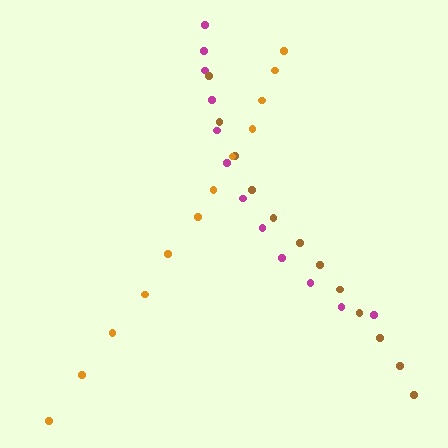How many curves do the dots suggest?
There are 3 distinct paths.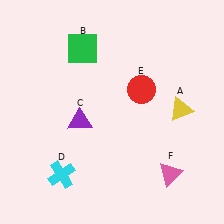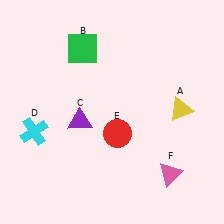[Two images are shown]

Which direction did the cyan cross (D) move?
The cyan cross (D) moved up.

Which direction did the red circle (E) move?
The red circle (E) moved down.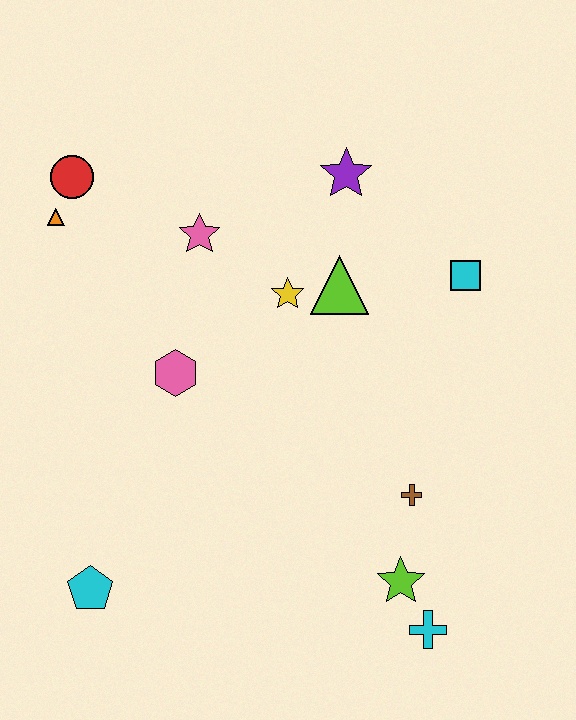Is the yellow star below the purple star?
Yes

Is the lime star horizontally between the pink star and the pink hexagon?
No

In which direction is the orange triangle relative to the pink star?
The orange triangle is to the left of the pink star.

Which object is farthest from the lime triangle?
The cyan pentagon is farthest from the lime triangle.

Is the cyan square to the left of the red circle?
No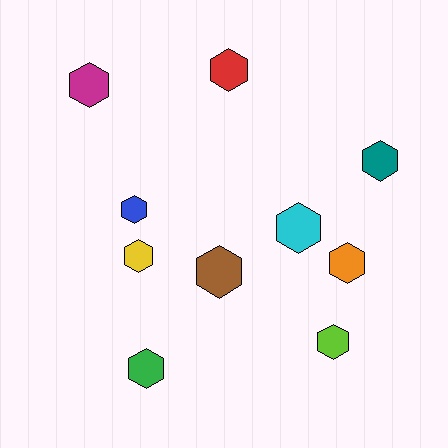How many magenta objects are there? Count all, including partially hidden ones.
There is 1 magenta object.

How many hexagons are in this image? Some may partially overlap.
There are 10 hexagons.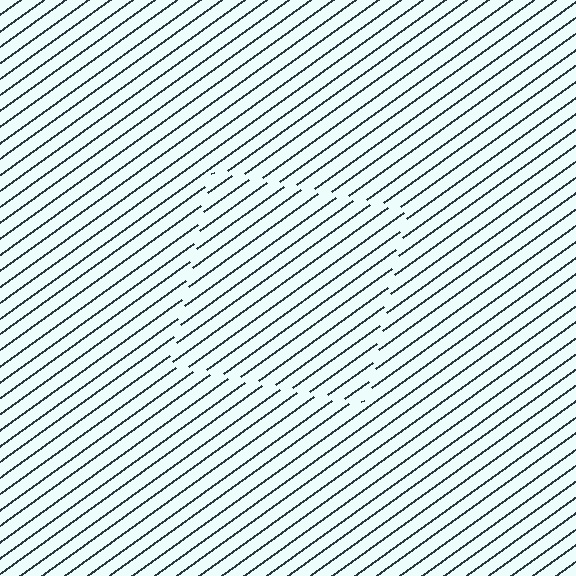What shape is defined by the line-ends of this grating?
An illusory square. The interior of the shape contains the same grating, shifted by half a period — the contour is defined by the phase discontinuity where line-ends from the inner and outer gratings abut.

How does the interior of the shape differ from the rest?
The interior of the shape contains the same grating, shifted by half a period — the contour is defined by the phase discontinuity where line-ends from the inner and outer gratings abut.